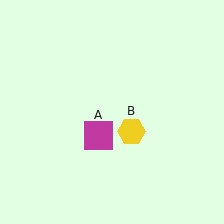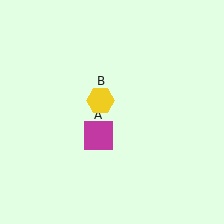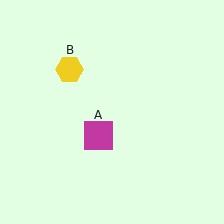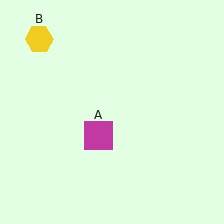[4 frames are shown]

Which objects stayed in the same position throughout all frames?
Magenta square (object A) remained stationary.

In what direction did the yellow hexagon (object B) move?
The yellow hexagon (object B) moved up and to the left.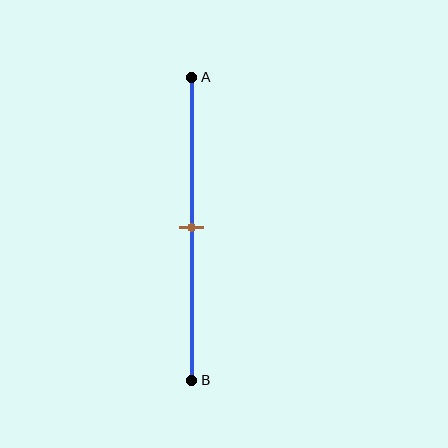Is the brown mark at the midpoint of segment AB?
Yes, the mark is approximately at the midpoint.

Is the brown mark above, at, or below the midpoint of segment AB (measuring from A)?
The brown mark is approximately at the midpoint of segment AB.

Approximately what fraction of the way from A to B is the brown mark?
The brown mark is approximately 50% of the way from A to B.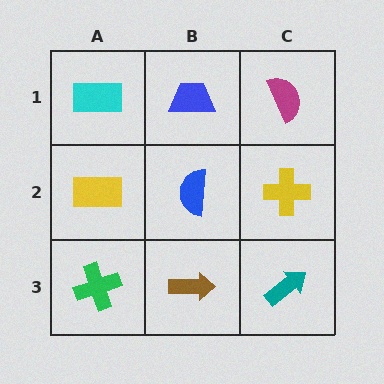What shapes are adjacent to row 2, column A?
A cyan rectangle (row 1, column A), a green cross (row 3, column A), a blue semicircle (row 2, column B).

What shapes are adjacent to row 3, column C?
A yellow cross (row 2, column C), a brown arrow (row 3, column B).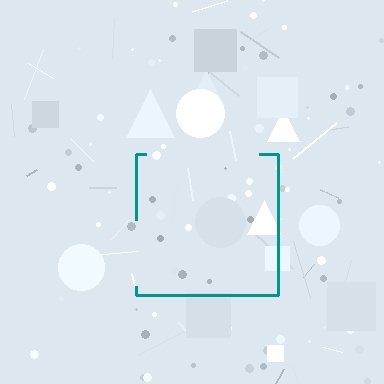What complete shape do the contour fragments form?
The contour fragments form a square.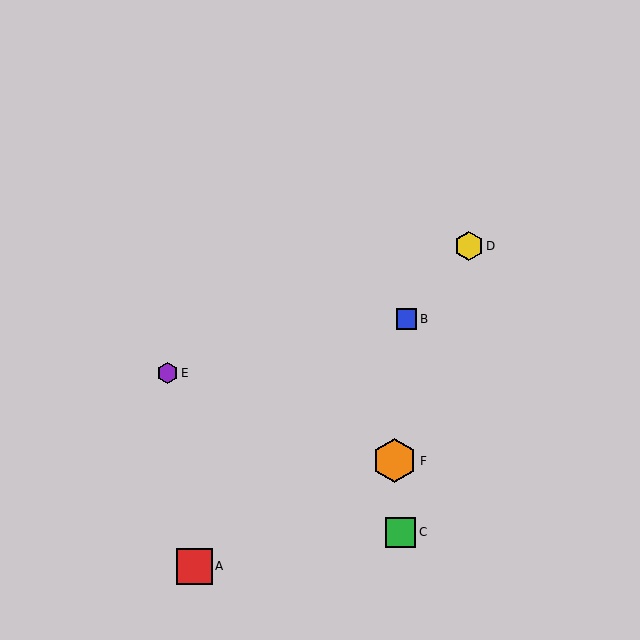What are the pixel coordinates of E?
Object E is at (168, 373).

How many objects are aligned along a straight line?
3 objects (A, B, D) are aligned along a straight line.